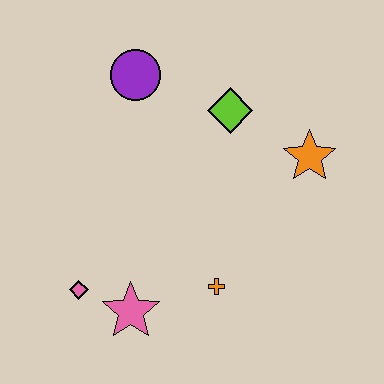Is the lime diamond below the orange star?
No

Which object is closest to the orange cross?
The pink star is closest to the orange cross.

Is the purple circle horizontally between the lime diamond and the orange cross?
No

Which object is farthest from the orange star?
The pink diamond is farthest from the orange star.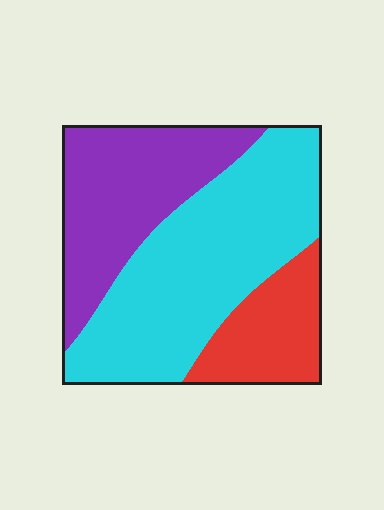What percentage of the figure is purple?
Purple covers roughly 30% of the figure.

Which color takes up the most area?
Cyan, at roughly 50%.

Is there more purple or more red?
Purple.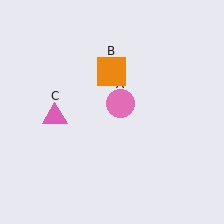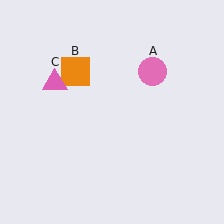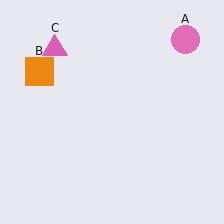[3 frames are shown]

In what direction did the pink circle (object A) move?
The pink circle (object A) moved up and to the right.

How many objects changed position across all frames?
3 objects changed position: pink circle (object A), orange square (object B), pink triangle (object C).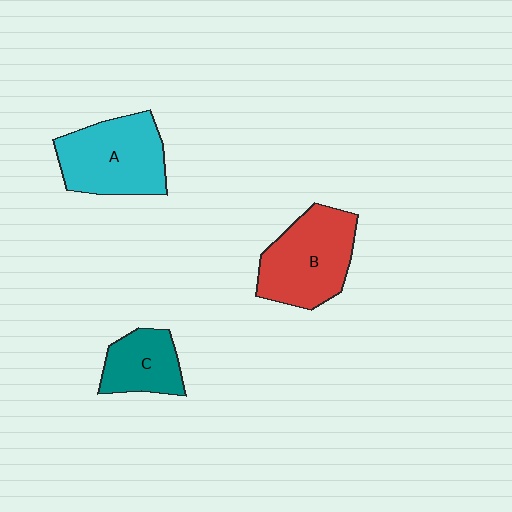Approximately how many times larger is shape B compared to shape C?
Approximately 1.7 times.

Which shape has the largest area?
Shape B (red).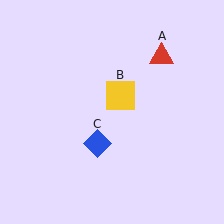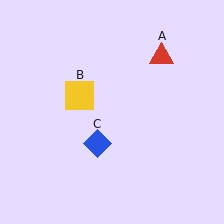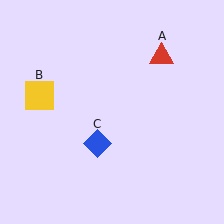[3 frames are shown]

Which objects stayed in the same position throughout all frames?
Red triangle (object A) and blue diamond (object C) remained stationary.